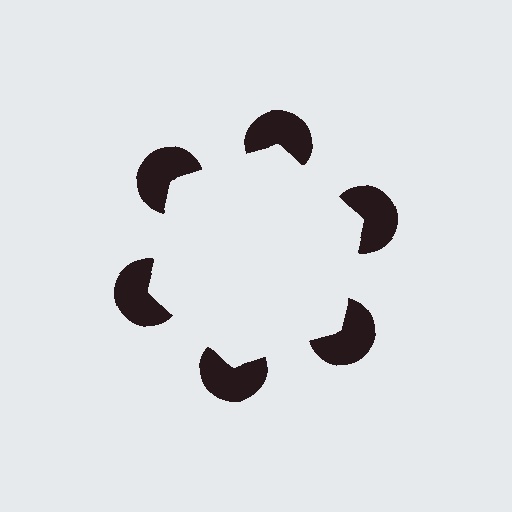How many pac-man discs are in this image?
There are 6 — one at each vertex of the illusory hexagon.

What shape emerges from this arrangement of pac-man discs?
An illusory hexagon — its edges are inferred from the aligned wedge cuts in the pac-man discs, not physically drawn.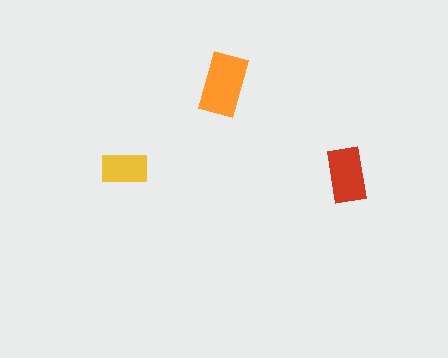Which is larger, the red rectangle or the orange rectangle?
The orange one.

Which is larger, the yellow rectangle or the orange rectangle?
The orange one.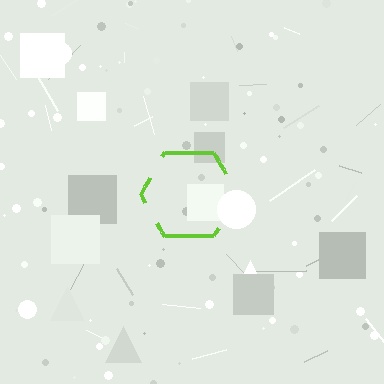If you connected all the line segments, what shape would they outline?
They would outline a hexagon.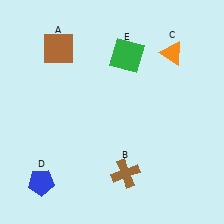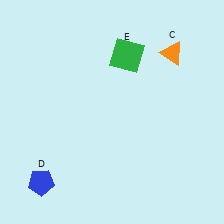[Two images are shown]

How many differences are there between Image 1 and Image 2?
There are 2 differences between the two images.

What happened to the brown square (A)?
The brown square (A) was removed in Image 2. It was in the top-left area of Image 1.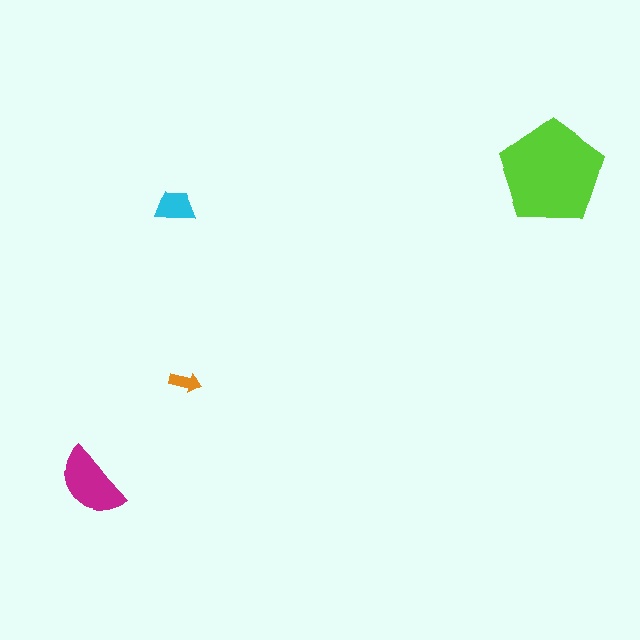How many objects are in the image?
There are 4 objects in the image.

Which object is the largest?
The lime pentagon.